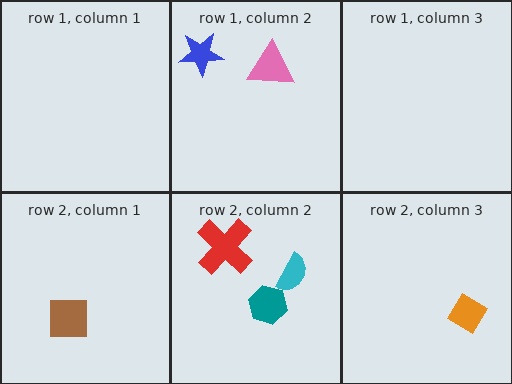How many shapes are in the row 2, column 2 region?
3.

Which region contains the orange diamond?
The row 2, column 3 region.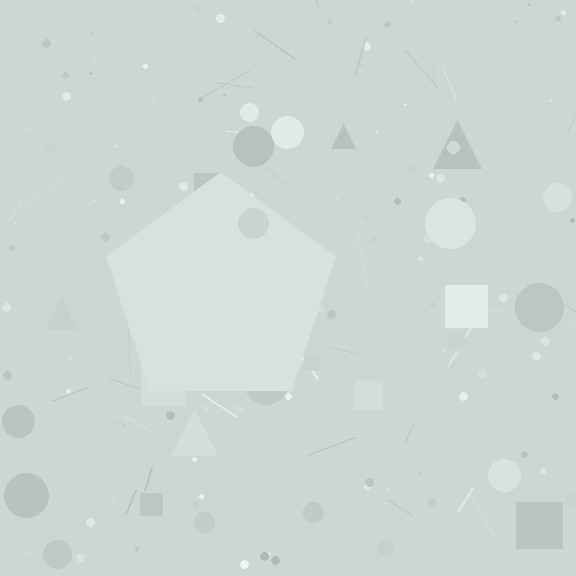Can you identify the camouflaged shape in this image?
The camouflaged shape is a pentagon.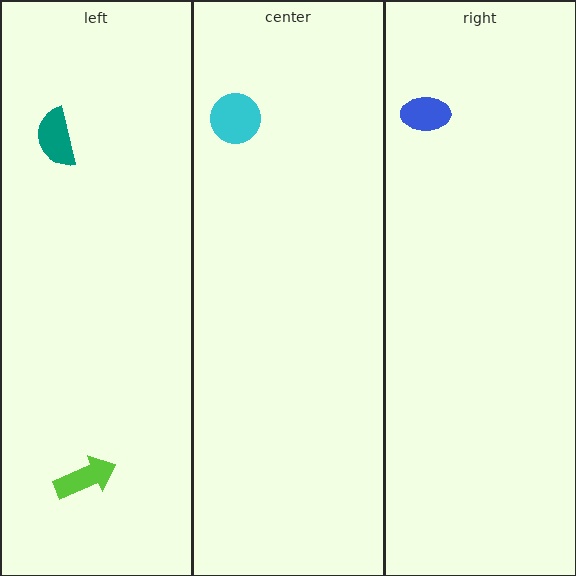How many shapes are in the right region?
1.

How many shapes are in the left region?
2.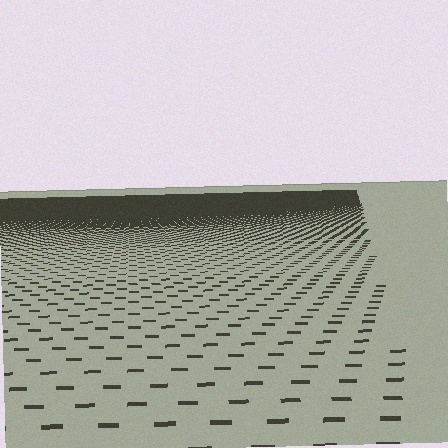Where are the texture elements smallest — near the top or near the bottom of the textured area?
Near the top.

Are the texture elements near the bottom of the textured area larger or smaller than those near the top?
Larger. Near the bottom, elements are closer to the viewer and appear at a bigger on-screen size.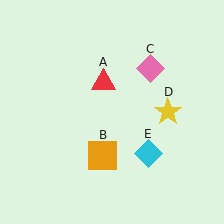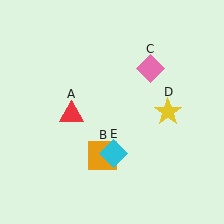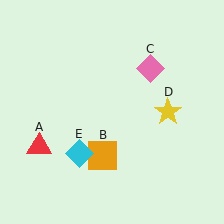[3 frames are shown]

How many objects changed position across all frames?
2 objects changed position: red triangle (object A), cyan diamond (object E).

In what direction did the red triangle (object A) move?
The red triangle (object A) moved down and to the left.